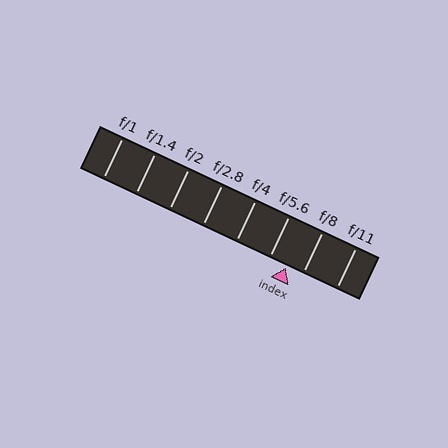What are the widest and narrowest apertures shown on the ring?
The widest aperture shown is f/1 and the narrowest is f/11.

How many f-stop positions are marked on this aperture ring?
There are 8 f-stop positions marked.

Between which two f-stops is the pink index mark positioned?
The index mark is between f/5.6 and f/8.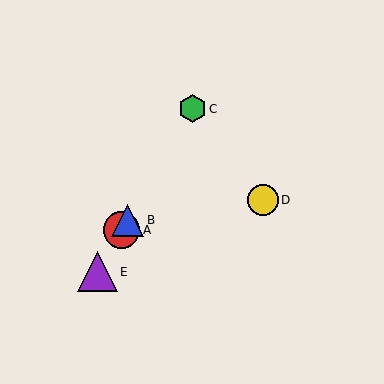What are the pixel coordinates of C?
Object C is at (192, 109).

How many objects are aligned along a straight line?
4 objects (A, B, C, E) are aligned along a straight line.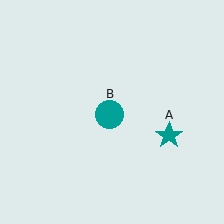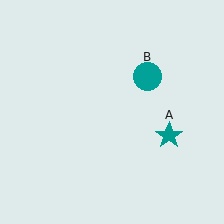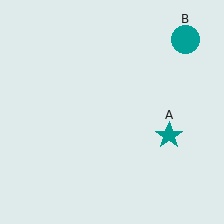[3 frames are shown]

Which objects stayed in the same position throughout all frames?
Teal star (object A) remained stationary.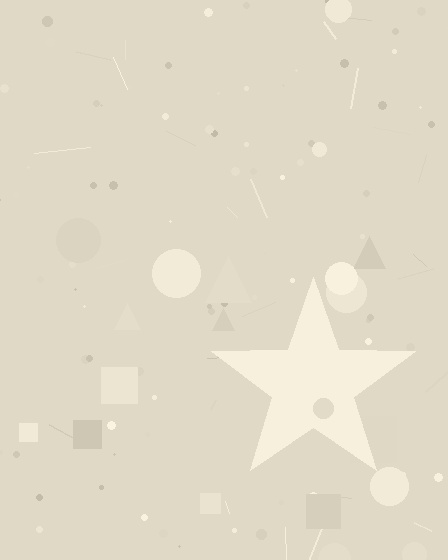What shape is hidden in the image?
A star is hidden in the image.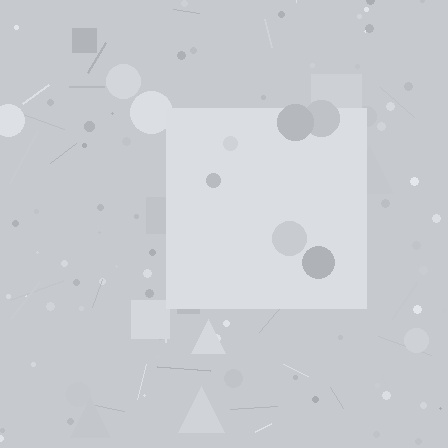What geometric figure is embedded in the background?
A square is embedded in the background.